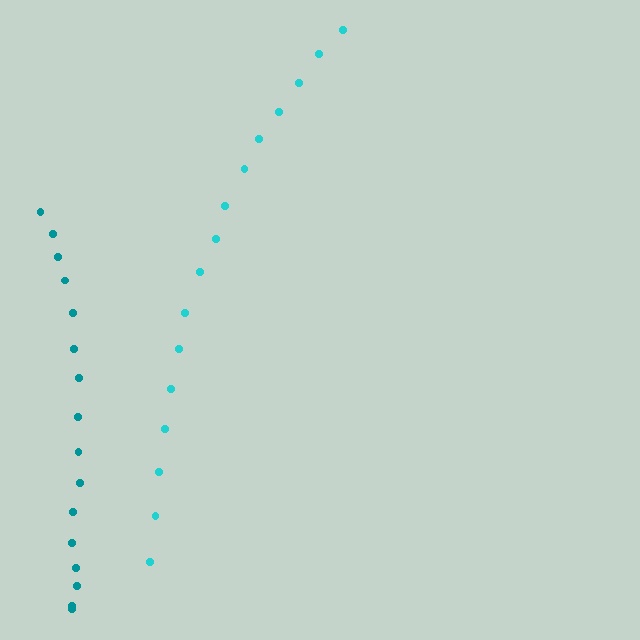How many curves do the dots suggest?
There are 2 distinct paths.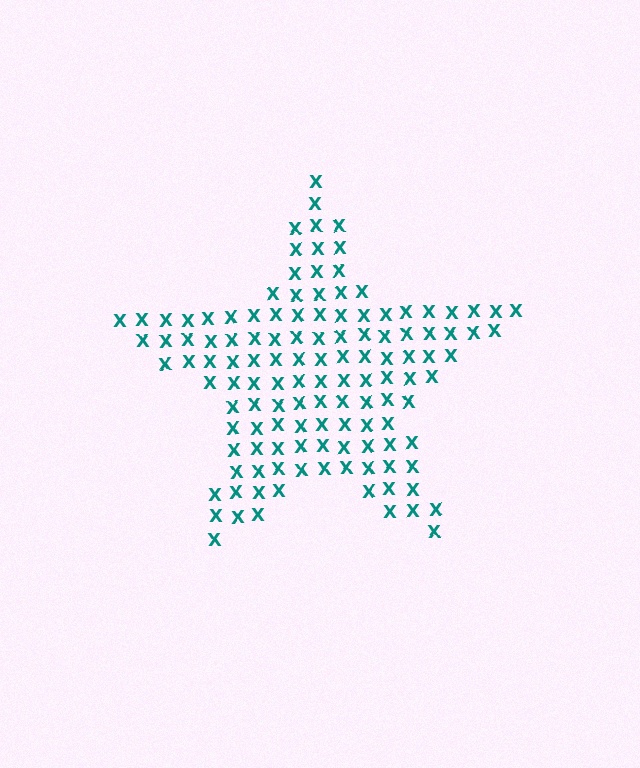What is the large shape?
The large shape is a star.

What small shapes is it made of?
It is made of small letter X's.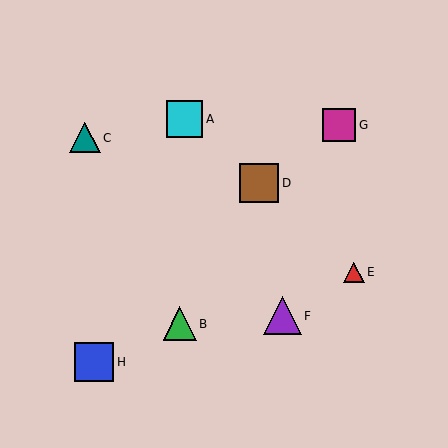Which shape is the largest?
The blue square (labeled H) is the largest.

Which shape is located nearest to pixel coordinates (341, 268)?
The red triangle (labeled E) at (354, 272) is nearest to that location.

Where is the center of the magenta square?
The center of the magenta square is at (339, 125).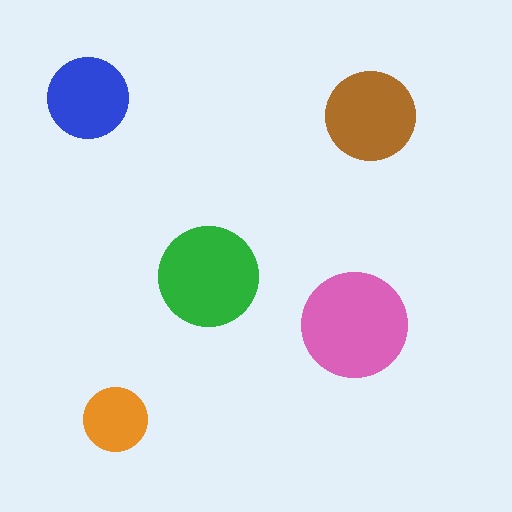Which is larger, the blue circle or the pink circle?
The pink one.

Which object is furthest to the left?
The blue circle is leftmost.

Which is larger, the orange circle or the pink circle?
The pink one.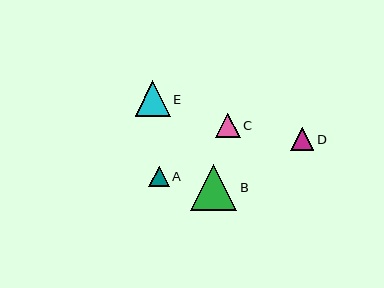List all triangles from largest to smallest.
From largest to smallest: B, E, C, D, A.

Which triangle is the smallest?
Triangle A is the smallest with a size of approximately 20 pixels.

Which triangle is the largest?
Triangle B is the largest with a size of approximately 46 pixels.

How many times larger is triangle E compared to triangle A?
Triangle E is approximately 1.7 times the size of triangle A.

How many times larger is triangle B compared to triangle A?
Triangle B is approximately 2.3 times the size of triangle A.